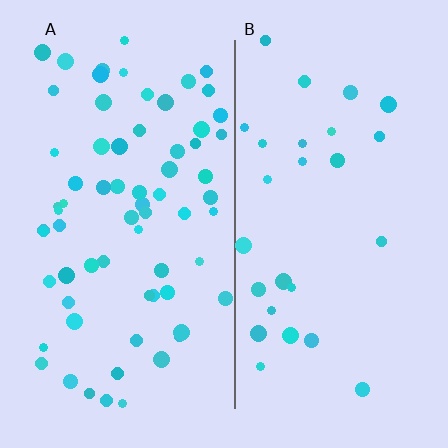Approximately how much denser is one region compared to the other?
Approximately 2.5× — region A over region B.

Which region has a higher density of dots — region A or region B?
A (the left).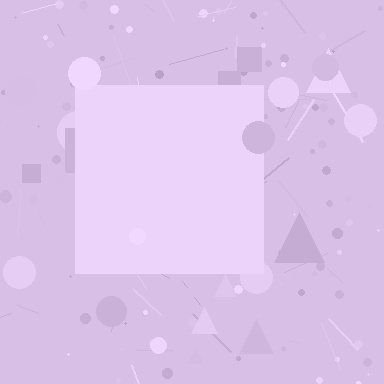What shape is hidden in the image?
A square is hidden in the image.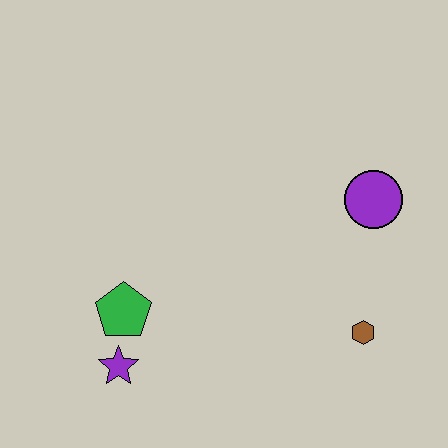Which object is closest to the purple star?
The green pentagon is closest to the purple star.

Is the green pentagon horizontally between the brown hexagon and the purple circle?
No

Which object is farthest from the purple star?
The purple circle is farthest from the purple star.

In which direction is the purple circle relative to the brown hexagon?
The purple circle is above the brown hexagon.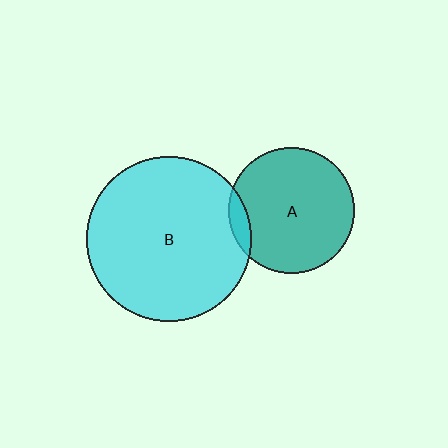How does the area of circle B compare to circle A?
Approximately 1.7 times.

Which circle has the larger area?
Circle B (cyan).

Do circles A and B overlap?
Yes.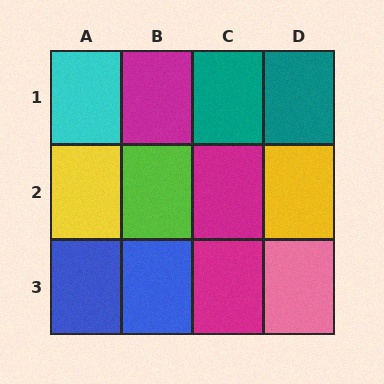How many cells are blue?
2 cells are blue.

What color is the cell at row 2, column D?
Yellow.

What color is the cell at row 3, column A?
Blue.